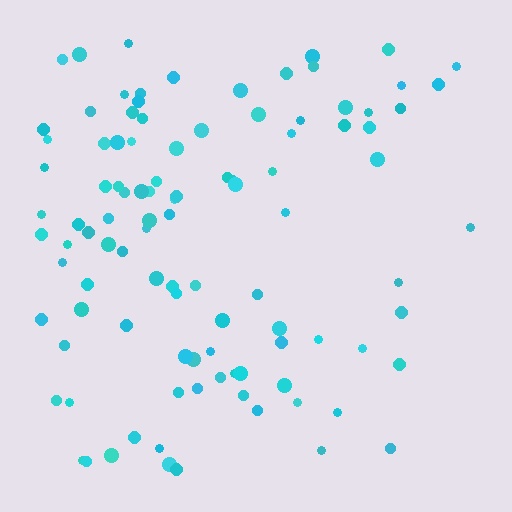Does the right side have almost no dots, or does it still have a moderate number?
Still a moderate number, just noticeably fewer than the left.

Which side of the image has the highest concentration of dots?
The left.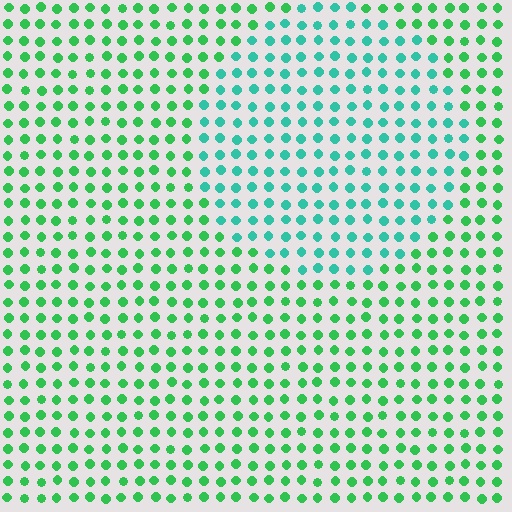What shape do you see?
I see a circle.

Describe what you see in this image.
The image is filled with small green elements in a uniform arrangement. A circle-shaped region is visible where the elements are tinted to a slightly different hue, forming a subtle color boundary.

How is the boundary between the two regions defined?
The boundary is defined purely by a slight shift in hue (about 36 degrees). Spacing, size, and orientation are identical on both sides.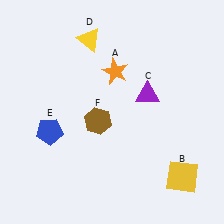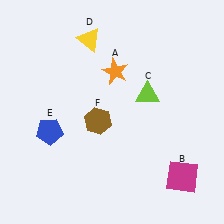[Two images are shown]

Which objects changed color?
B changed from yellow to magenta. C changed from purple to lime.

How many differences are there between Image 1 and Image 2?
There are 2 differences between the two images.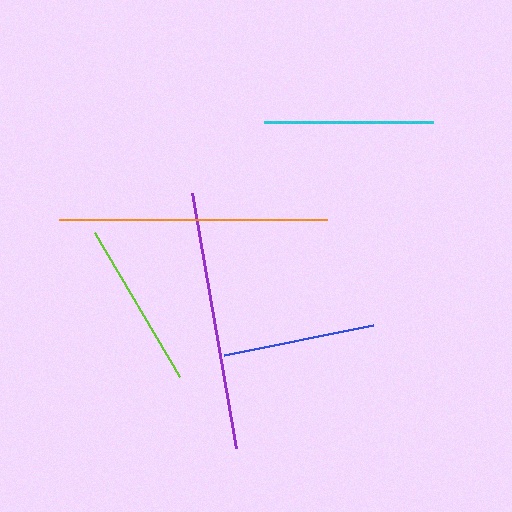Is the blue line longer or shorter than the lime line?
The lime line is longer than the blue line.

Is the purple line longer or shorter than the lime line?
The purple line is longer than the lime line.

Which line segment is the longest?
The orange line is the longest at approximately 268 pixels.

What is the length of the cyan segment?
The cyan segment is approximately 169 pixels long.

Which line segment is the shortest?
The blue line is the shortest at approximately 152 pixels.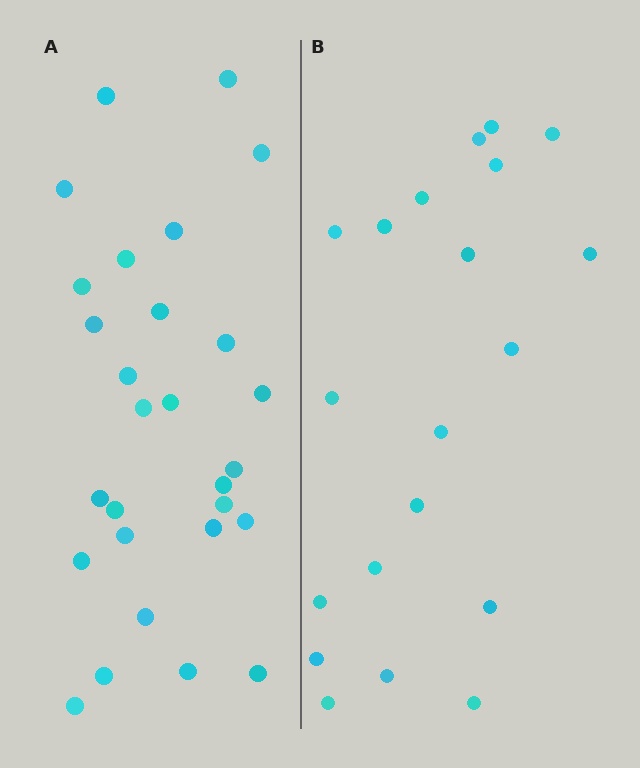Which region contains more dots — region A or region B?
Region A (the left region) has more dots.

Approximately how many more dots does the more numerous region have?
Region A has roughly 8 or so more dots than region B.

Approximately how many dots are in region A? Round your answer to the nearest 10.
About 30 dots. (The exact count is 28, which rounds to 30.)